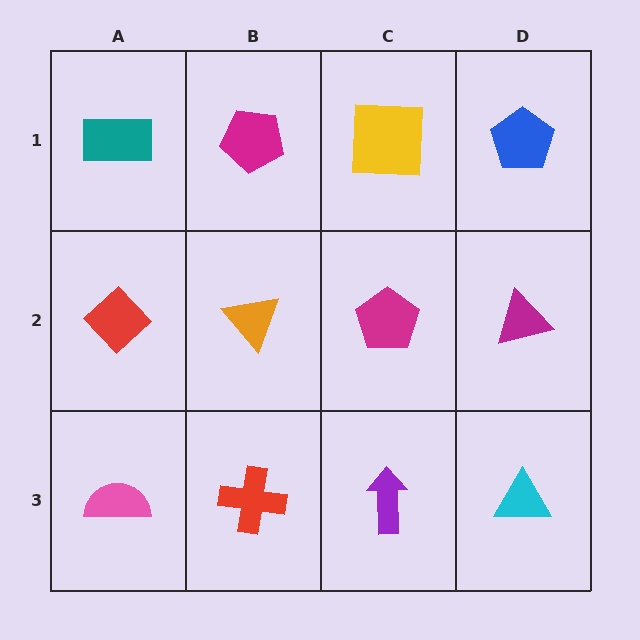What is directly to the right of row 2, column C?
A magenta triangle.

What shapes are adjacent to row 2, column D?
A blue pentagon (row 1, column D), a cyan triangle (row 3, column D), a magenta pentagon (row 2, column C).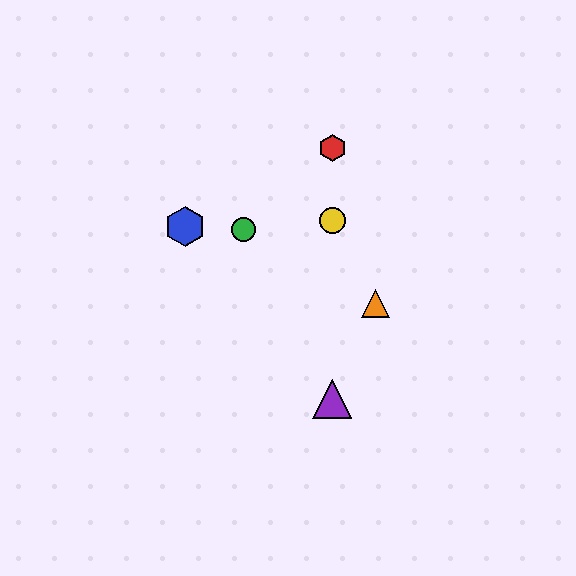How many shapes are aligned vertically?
3 shapes (the red hexagon, the yellow circle, the purple triangle) are aligned vertically.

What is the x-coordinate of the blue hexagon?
The blue hexagon is at x≈185.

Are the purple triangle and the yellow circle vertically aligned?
Yes, both are at x≈332.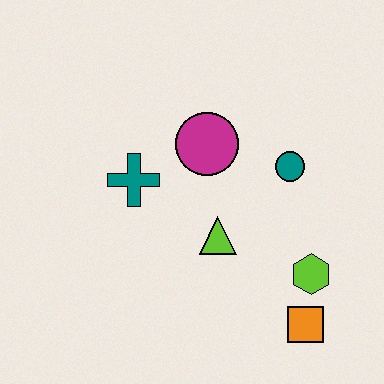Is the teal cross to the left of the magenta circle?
Yes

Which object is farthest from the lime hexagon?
The teal cross is farthest from the lime hexagon.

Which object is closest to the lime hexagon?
The orange square is closest to the lime hexagon.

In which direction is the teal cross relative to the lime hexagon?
The teal cross is to the left of the lime hexagon.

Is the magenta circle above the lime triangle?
Yes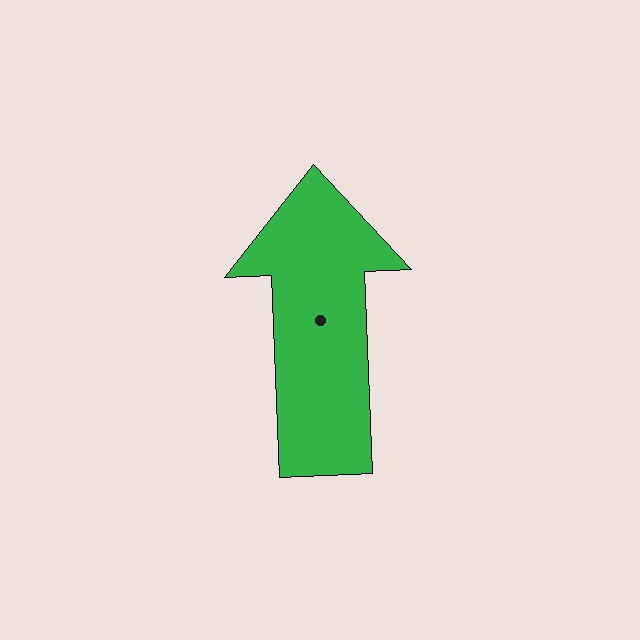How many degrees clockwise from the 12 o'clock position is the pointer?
Approximately 358 degrees.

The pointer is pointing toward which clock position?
Roughly 12 o'clock.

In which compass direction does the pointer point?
North.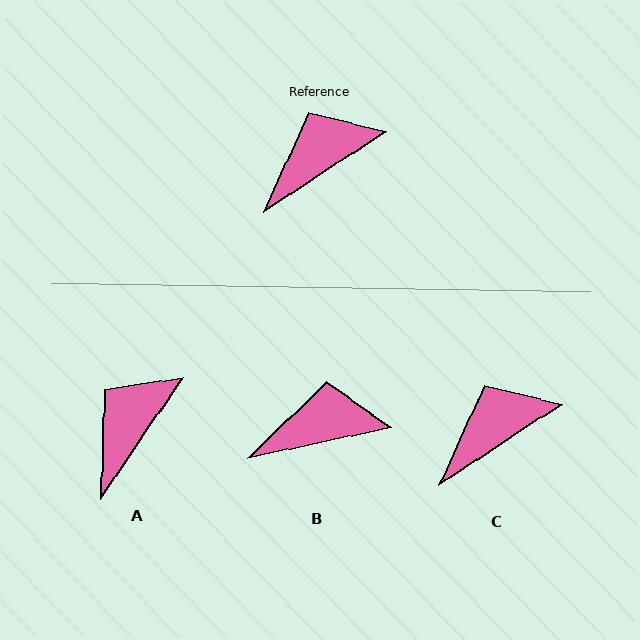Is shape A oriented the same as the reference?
No, it is off by about 23 degrees.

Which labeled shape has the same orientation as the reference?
C.